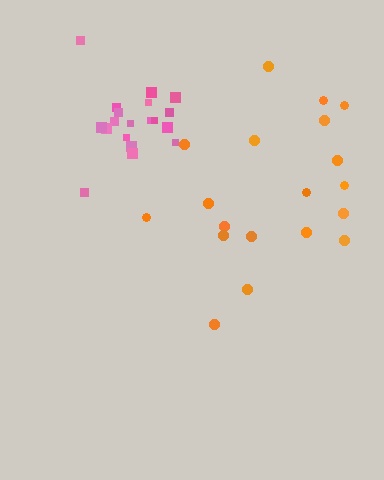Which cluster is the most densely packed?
Pink.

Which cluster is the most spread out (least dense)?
Orange.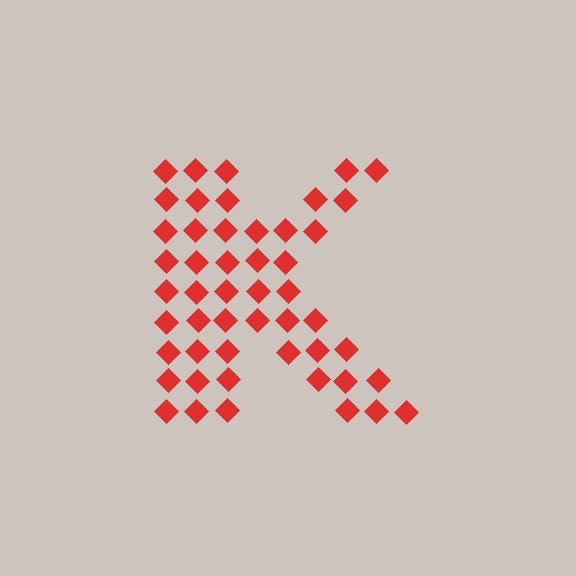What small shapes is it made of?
It is made of small diamonds.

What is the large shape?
The large shape is the letter K.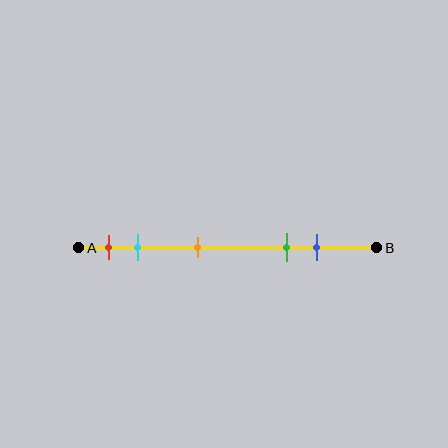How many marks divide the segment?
There are 5 marks dividing the segment.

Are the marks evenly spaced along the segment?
No, the marks are not evenly spaced.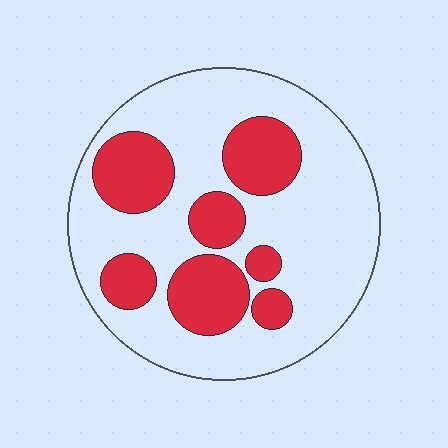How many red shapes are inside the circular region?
7.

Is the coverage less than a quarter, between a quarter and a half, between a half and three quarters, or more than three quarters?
Between a quarter and a half.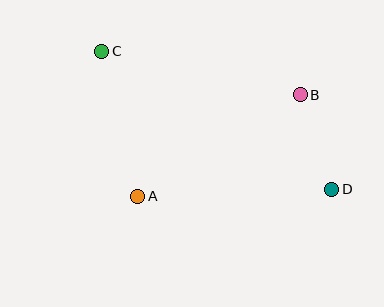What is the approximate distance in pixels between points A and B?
The distance between A and B is approximately 191 pixels.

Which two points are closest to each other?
Points B and D are closest to each other.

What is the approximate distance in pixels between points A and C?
The distance between A and C is approximately 149 pixels.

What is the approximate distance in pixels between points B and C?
The distance between B and C is approximately 203 pixels.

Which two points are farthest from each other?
Points C and D are farthest from each other.